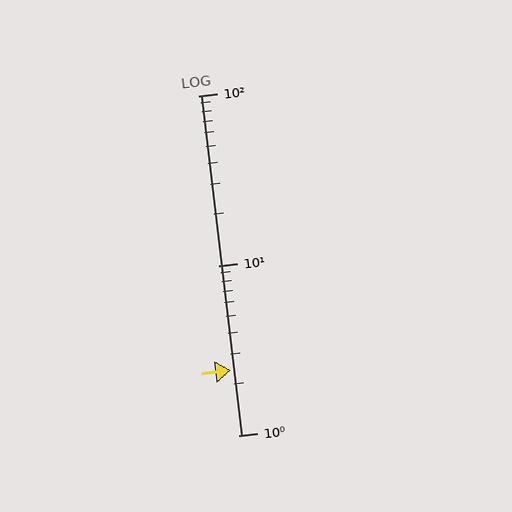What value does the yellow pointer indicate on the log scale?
The pointer indicates approximately 2.4.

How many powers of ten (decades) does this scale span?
The scale spans 2 decades, from 1 to 100.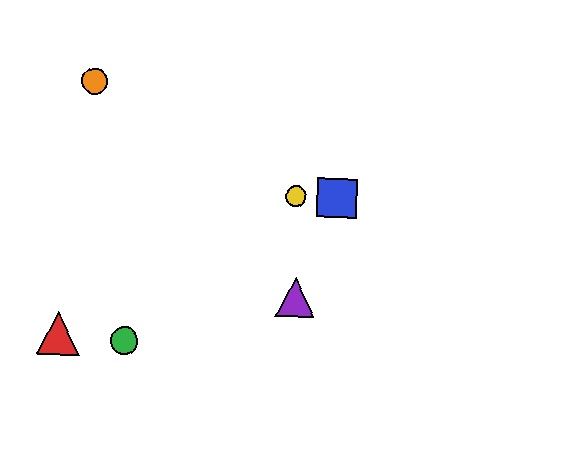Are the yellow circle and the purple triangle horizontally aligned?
No, the yellow circle is at y≈196 and the purple triangle is at y≈298.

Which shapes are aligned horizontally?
The blue square, the yellow circle are aligned horizontally.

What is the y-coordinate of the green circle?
The green circle is at y≈341.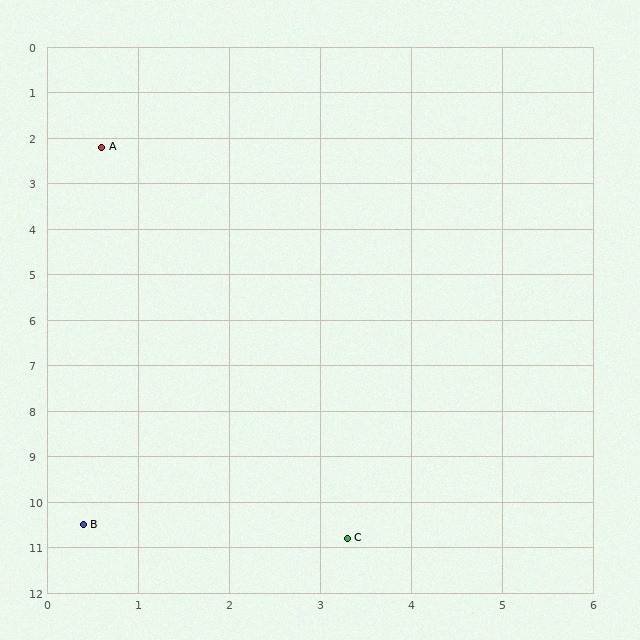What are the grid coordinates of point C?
Point C is at approximately (3.3, 10.8).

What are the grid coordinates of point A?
Point A is at approximately (0.6, 2.2).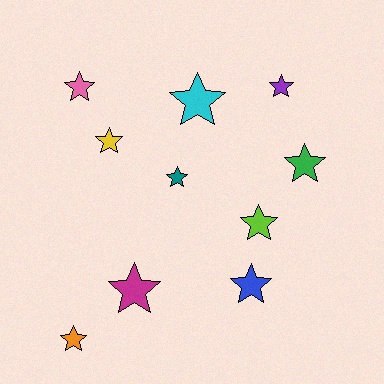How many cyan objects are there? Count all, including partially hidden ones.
There is 1 cyan object.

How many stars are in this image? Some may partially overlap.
There are 10 stars.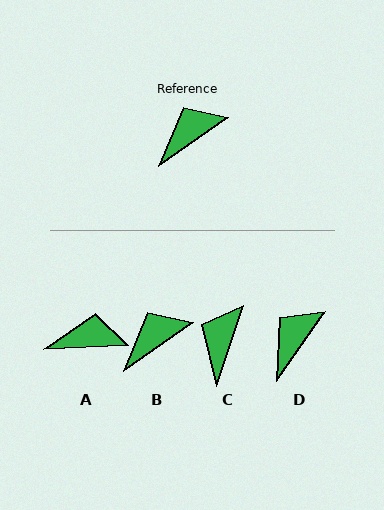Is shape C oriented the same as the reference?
No, it is off by about 37 degrees.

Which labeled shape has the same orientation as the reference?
B.